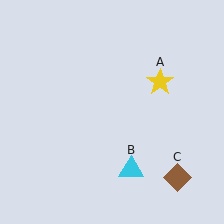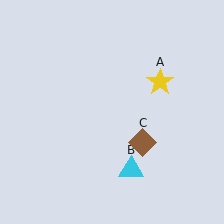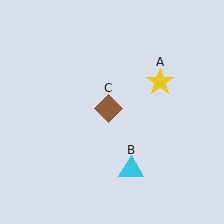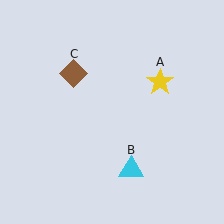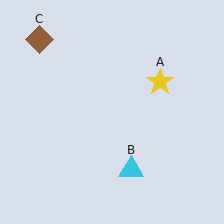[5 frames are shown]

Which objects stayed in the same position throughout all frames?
Yellow star (object A) and cyan triangle (object B) remained stationary.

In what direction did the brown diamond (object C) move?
The brown diamond (object C) moved up and to the left.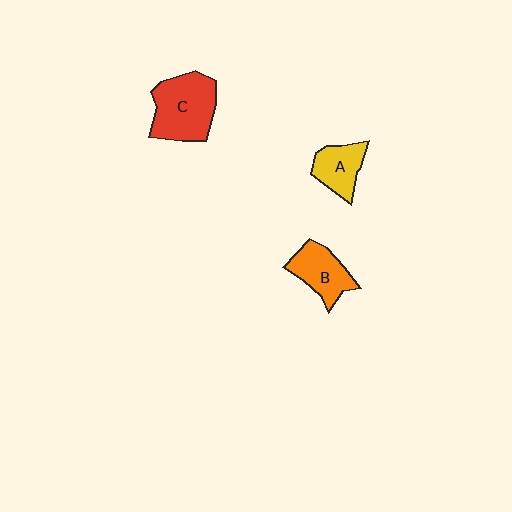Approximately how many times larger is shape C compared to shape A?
Approximately 1.8 times.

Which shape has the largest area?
Shape C (red).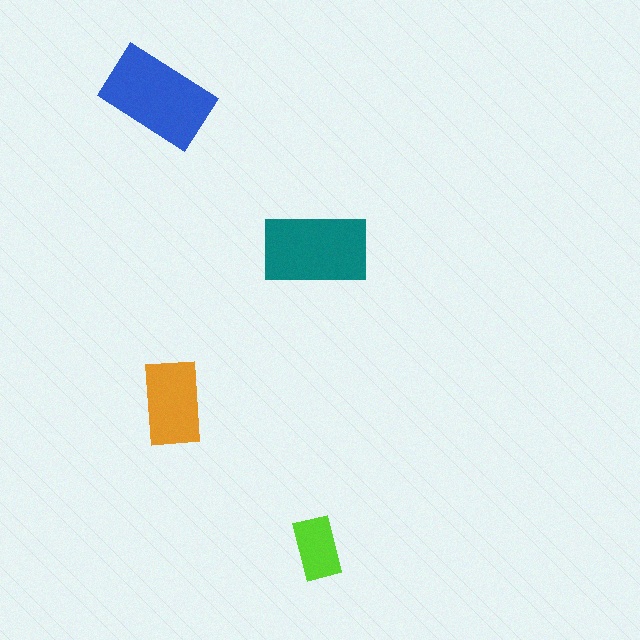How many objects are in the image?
There are 4 objects in the image.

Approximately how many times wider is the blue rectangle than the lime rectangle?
About 2 times wider.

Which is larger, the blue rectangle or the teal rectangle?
The blue one.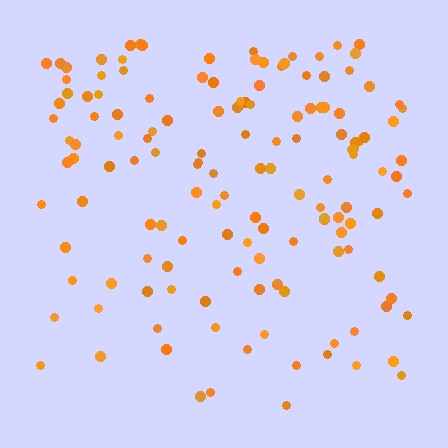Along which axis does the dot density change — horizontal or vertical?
Vertical.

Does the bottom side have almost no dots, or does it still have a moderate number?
Still a moderate number, just noticeably fewer than the top.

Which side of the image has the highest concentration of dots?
The top.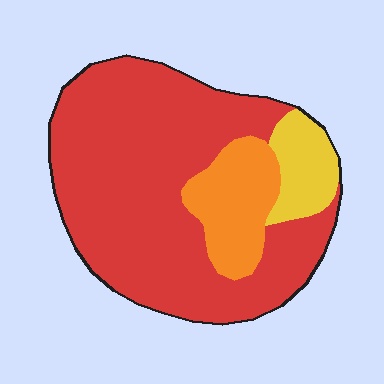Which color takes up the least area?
Yellow, at roughly 10%.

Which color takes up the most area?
Red, at roughly 75%.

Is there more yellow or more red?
Red.